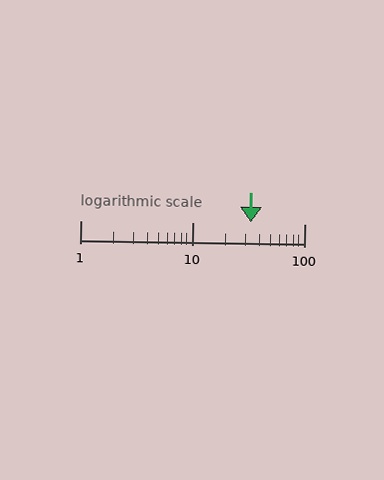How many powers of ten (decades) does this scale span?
The scale spans 2 decades, from 1 to 100.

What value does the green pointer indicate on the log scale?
The pointer indicates approximately 33.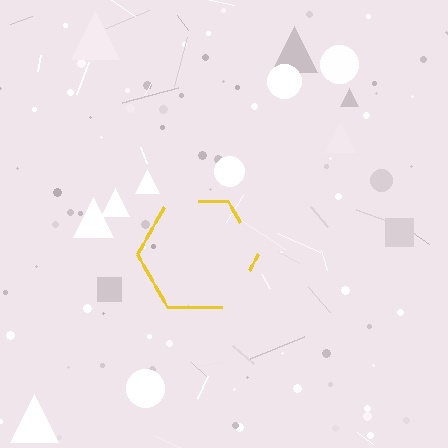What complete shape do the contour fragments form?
The contour fragments form a hexagon.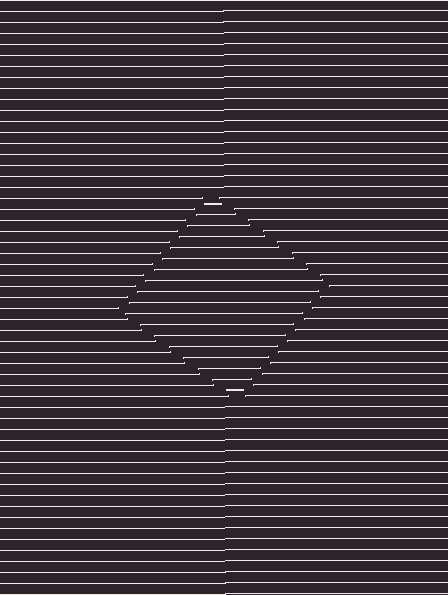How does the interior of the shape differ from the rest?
The interior of the shape contains the same grating, shifted by half a period — the contour is defined by the phase discontinuity where line-ends from the inner and outer gratings abut.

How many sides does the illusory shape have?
4 sides — the line-ends trace a square.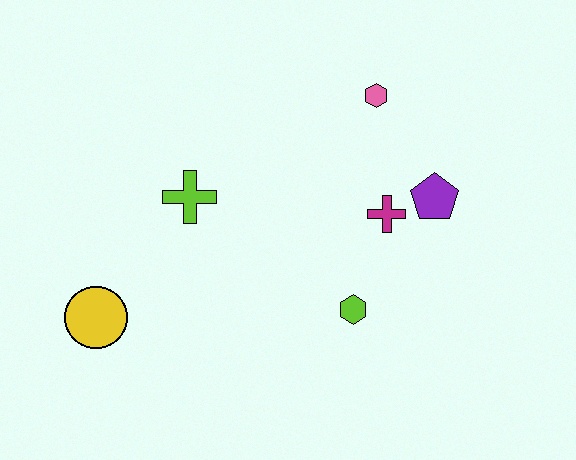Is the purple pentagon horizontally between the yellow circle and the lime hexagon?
No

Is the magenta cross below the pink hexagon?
Yes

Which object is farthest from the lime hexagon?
The yellow circle is farthest from the lime hexagon.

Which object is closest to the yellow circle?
The lime cross is closest to the yellow circle.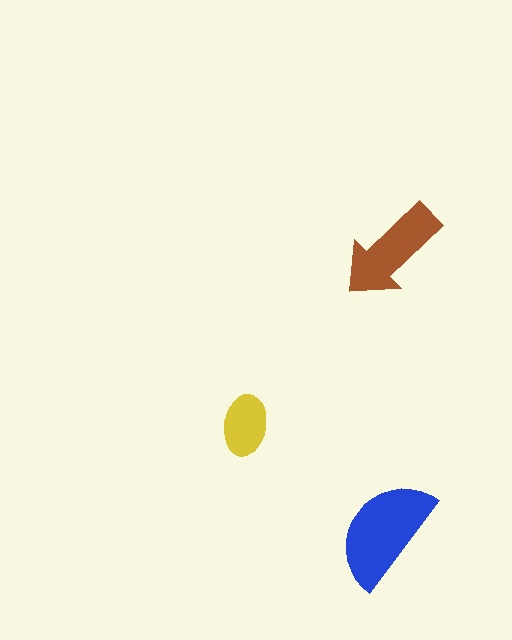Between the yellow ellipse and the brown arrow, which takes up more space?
The brown arrow.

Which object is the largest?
The blue semicircle.